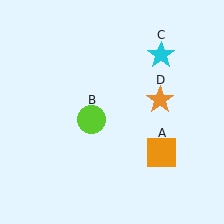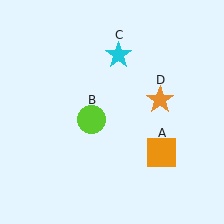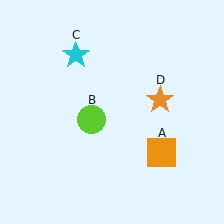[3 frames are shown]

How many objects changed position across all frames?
1 object changed position: cyan star (object C).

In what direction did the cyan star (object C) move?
The cyan star (object C) moved left.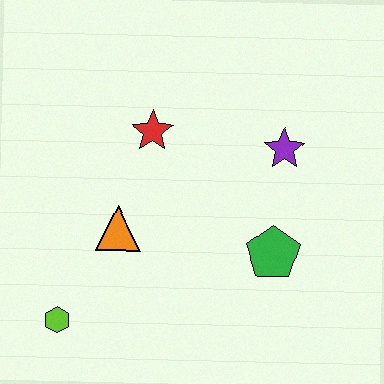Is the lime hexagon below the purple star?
Yes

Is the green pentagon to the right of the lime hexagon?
Yes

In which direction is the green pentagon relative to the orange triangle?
The green pentagon is to the right of the orange triangle.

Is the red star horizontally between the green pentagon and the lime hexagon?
Yes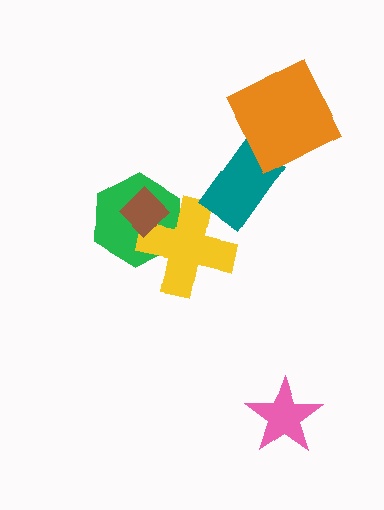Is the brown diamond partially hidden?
No, no other shape covers it.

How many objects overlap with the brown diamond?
2 objects overlap with the brown diamond.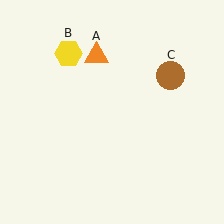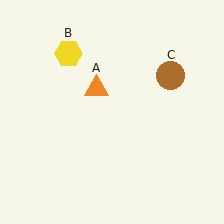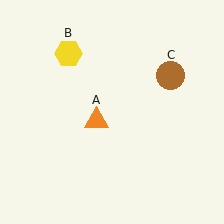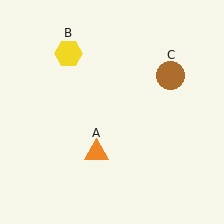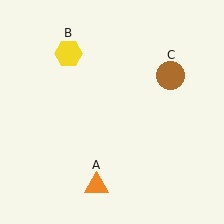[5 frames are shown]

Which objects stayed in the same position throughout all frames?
Yellow hexagon (object B) and brown circle (object C) remained stationary.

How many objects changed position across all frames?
1 object changed position: orange triangle (object A).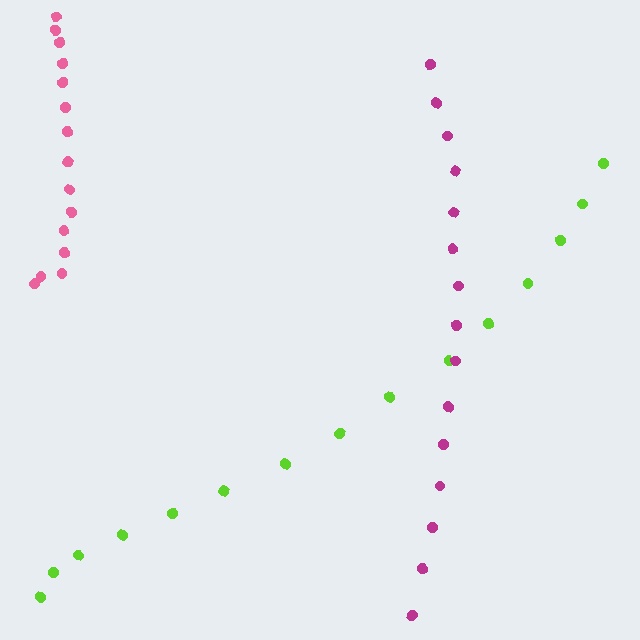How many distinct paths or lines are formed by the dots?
There are 3 distinct paths.